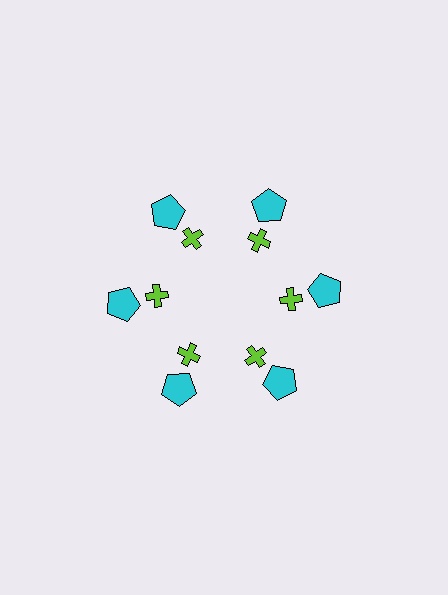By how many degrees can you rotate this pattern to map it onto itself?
The pattern maps onto itself every 60 degrees of rotation.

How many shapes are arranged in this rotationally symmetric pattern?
There are 12 shapes, arranged in 6 groups of 2.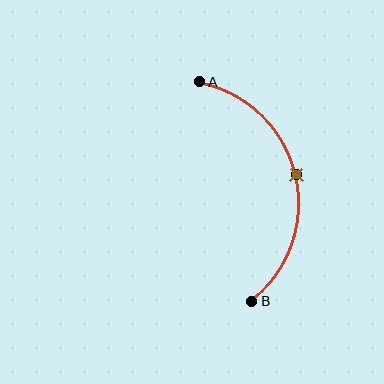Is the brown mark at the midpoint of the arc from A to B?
Yes. The brown mark lies on the arc at equal arc-length from both A and B — it is the arc midpoint.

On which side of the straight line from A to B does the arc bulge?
The arc bulges to the right of the straight line connecting A and B.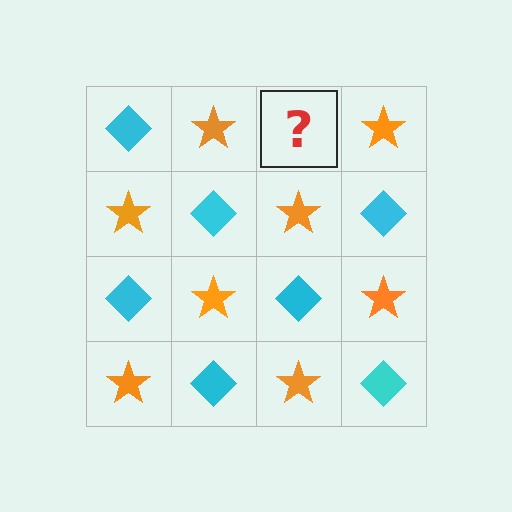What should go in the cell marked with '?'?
The missing cell should contain a cyan diamond.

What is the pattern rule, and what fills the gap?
The rule is that it alternates cyan diamond and orange star in a checkerboard pattern. The gap should be filled with a cyan diamond.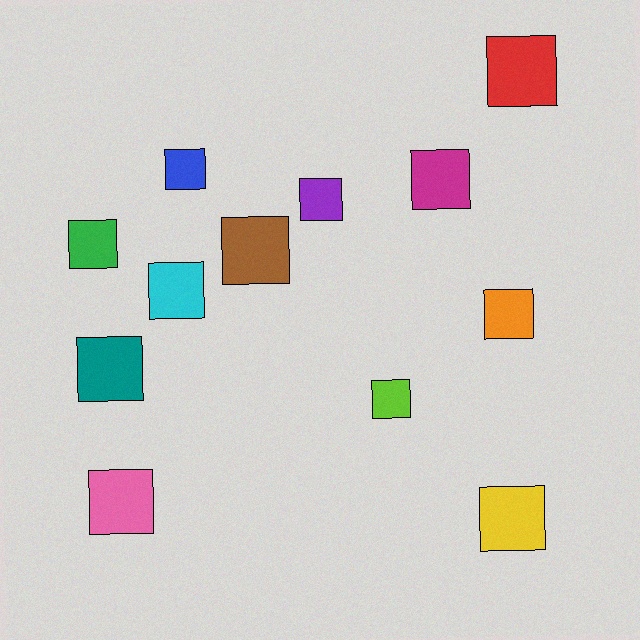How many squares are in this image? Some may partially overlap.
There are 12 squares.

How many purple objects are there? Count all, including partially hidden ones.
There is 1 purple object.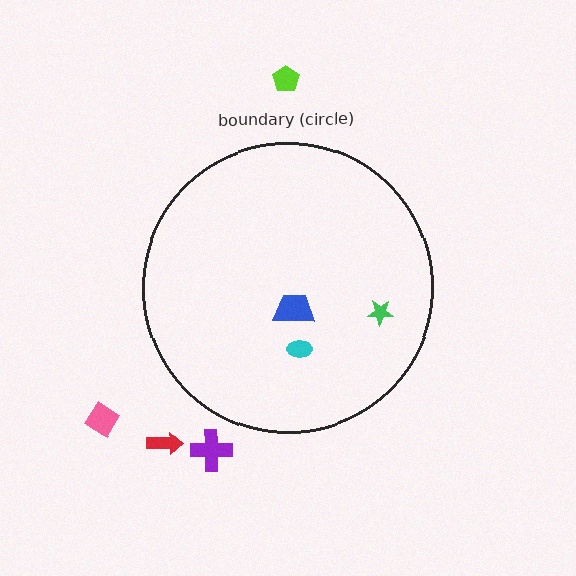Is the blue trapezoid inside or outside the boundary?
Inside.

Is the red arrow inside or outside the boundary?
Outside.